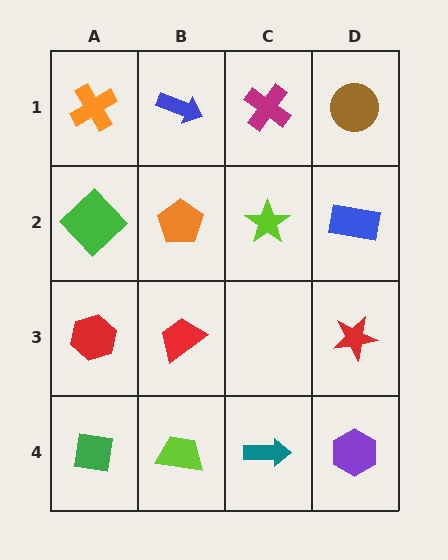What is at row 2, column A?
A green diamond.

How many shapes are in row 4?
4 shapes.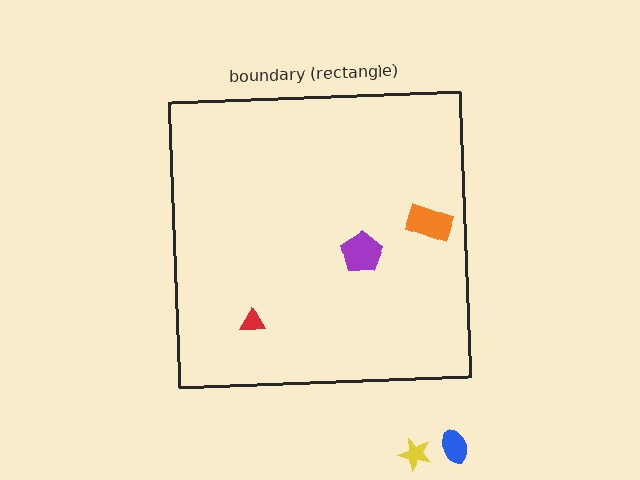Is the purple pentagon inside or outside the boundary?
Inside.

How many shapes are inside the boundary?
3 inside, 2 outside.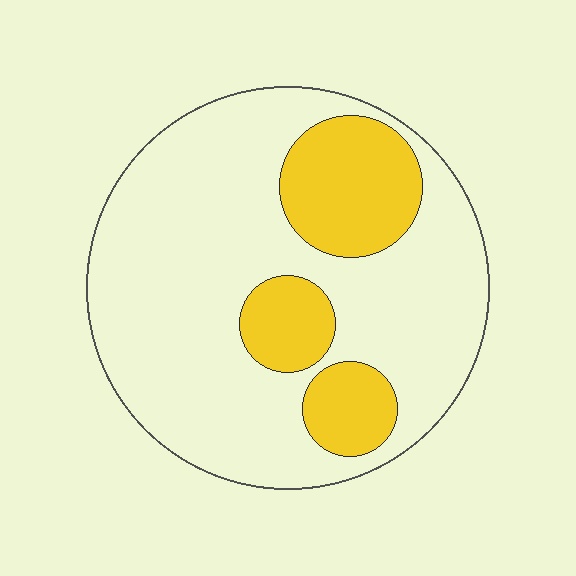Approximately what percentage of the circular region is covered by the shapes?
Approximately 25%.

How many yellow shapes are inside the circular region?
3.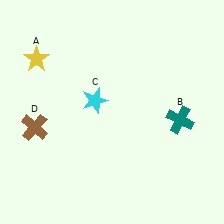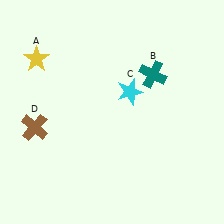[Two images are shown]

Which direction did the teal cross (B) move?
The teal cross (B) moved up.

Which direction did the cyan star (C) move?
The cyan star (C) moved right.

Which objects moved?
The objects that moved are: the teal cross (B), the cyan star (C).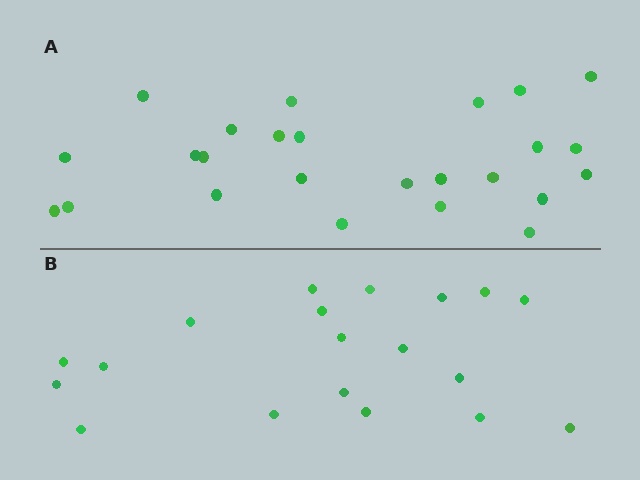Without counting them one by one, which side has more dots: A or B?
Region A (the top region) has more dots.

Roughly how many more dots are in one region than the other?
Region A has about 6 more dots than region B.